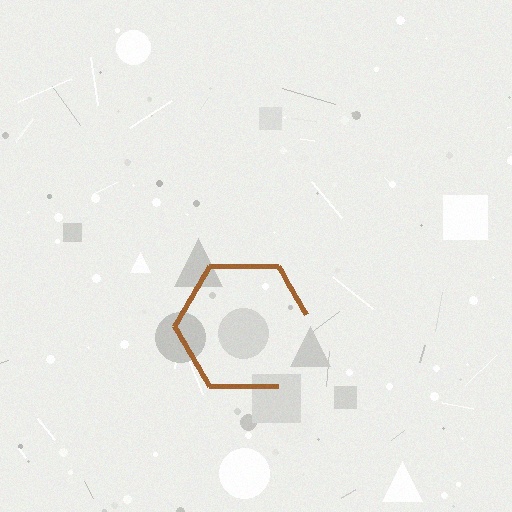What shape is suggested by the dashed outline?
The dashed outline suggests a hexagon.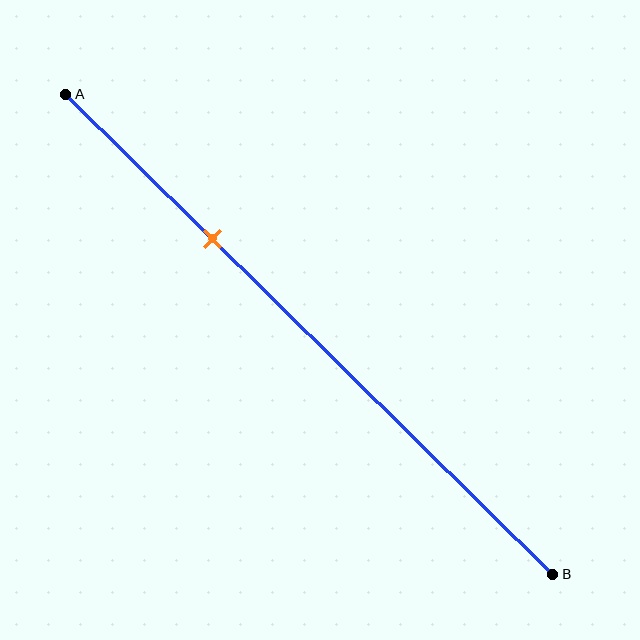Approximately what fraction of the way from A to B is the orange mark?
The orange mark is approximately 30% of the way from A to B.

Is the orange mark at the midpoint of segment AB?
No, the mark is at about 30% from A, not at the 50% midpoint.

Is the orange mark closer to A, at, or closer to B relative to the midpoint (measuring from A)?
The orange mark is closer to point A than the midpoint of segment AB.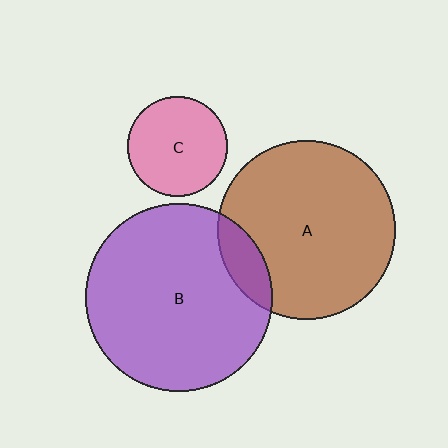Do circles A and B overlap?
Yes.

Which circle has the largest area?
Circle B (purple).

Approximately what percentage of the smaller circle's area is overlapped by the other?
Approximately 10%.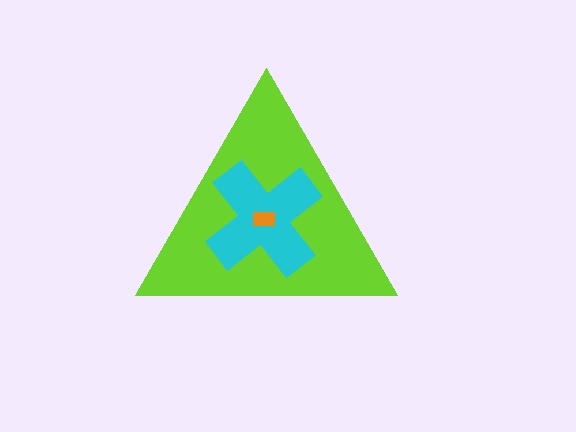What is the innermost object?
The orange rectangle.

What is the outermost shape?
The lime triangle.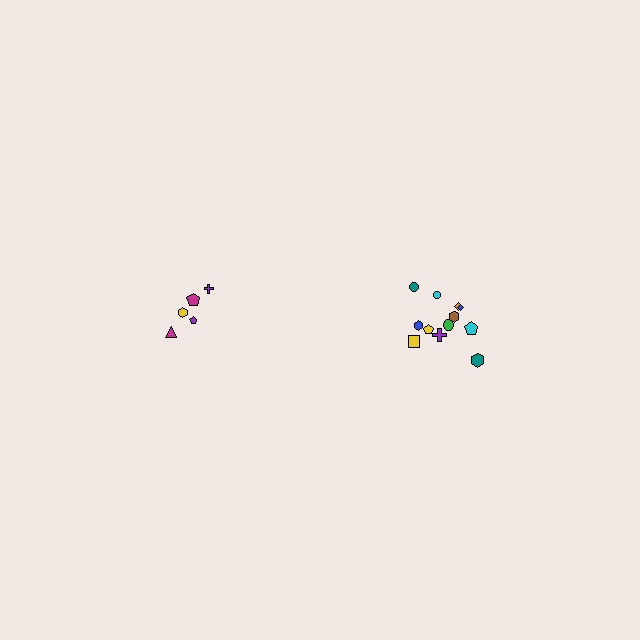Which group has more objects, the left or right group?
The right group.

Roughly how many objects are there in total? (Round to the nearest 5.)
Roughly 15 objects in total.